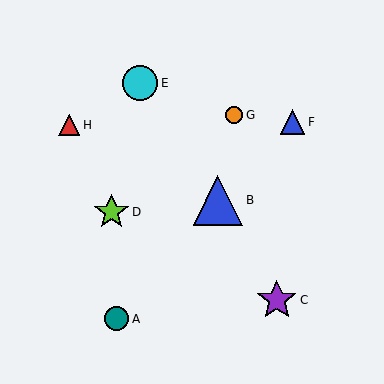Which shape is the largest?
The blue triangle (labeled B) is the largest.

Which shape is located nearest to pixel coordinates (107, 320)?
The teal circle (labeled A) at (117, 319) is nearest to that location.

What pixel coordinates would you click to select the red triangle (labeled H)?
Click at (69, 125) to select the red triangle H.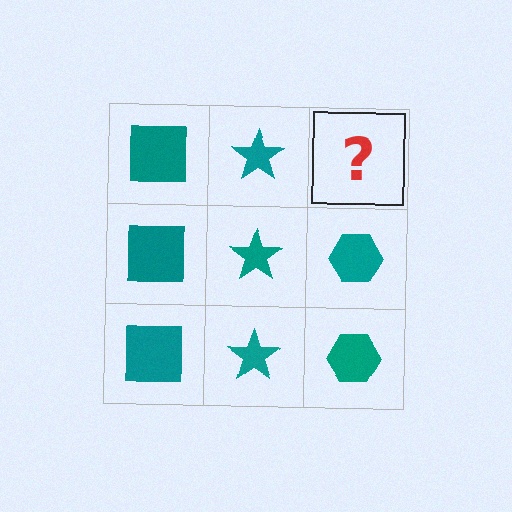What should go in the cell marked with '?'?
The missing cell should contain a teal hexagon.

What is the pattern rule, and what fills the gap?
The rule is that each column has a consistent shape. The gap should be filled with a teal hexagon.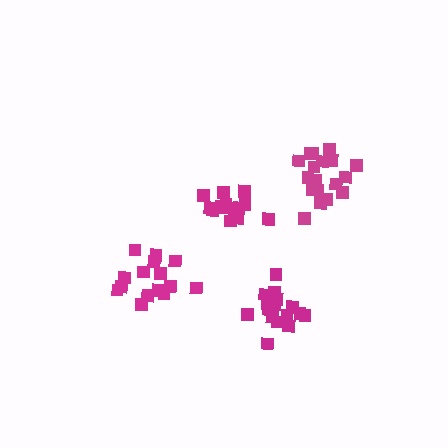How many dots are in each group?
Group 1: 15 dots, Group 2: 14 dots, Group 3: 18 dots, Group 4: 16 dots (63 total).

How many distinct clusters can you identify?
There are 4 distinct clusters.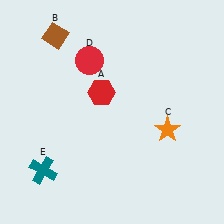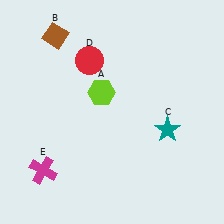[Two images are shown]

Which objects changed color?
A changed from red to lime. C changed from orange to teal. E changed from teal to magenta.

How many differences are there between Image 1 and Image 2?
There are 3 differences between the two images.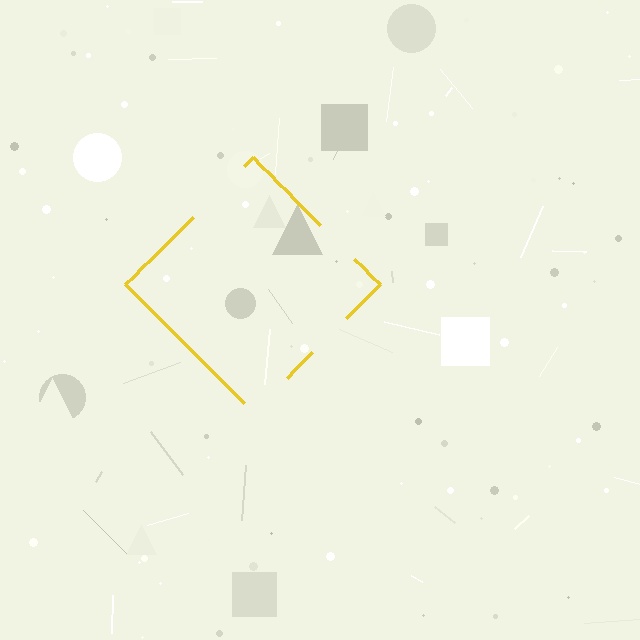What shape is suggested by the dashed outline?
The dashed outline suggests a diamond.